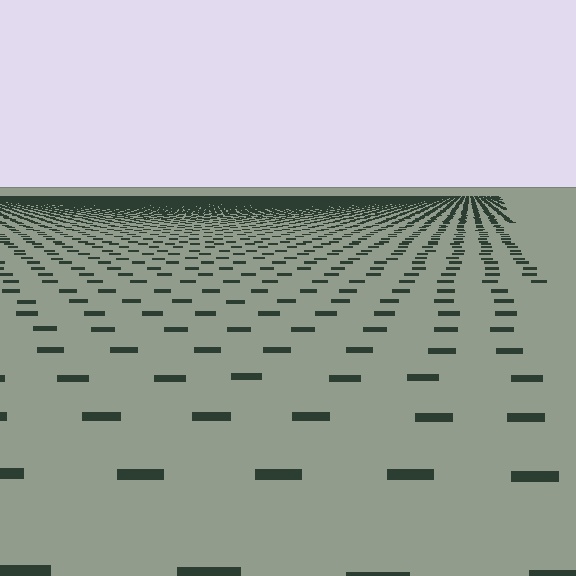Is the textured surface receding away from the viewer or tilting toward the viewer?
The surface is receding away from the viewer. Texture elements get smaller and denser toward the top.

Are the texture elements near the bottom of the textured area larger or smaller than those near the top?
Larger. Near the bottom, elements are closer to the viewer and appear at a bigger on-screen size.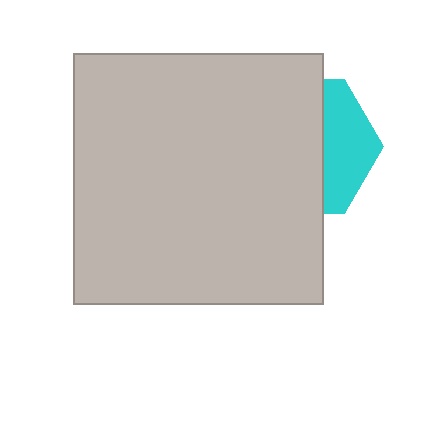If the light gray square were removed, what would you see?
You would see the complete cyan hexagon.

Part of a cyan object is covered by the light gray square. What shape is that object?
It is a hexagon.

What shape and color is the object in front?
The object in front is a light gray square.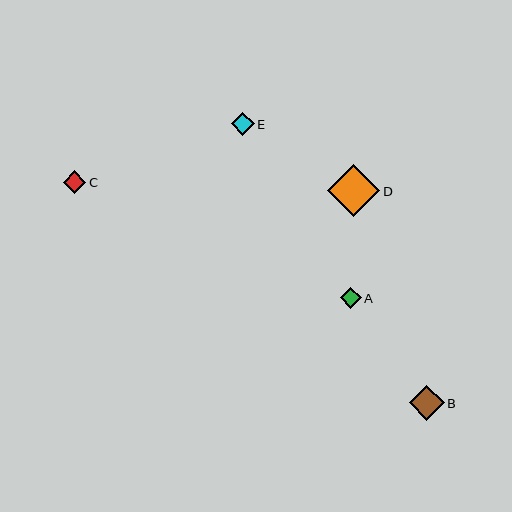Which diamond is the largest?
Diamond D is the largest with a size of approximately 52 pixels.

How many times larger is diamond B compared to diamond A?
Diamond B is approximately 1.7 times the size of diamond A.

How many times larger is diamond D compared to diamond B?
Diamond D is approximately 1.5 times the size of diamond B.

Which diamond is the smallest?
Diamond A is the smallest with a size of approximately 21 pixels.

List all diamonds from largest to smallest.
From largest to smallest: D, B, E, C, A.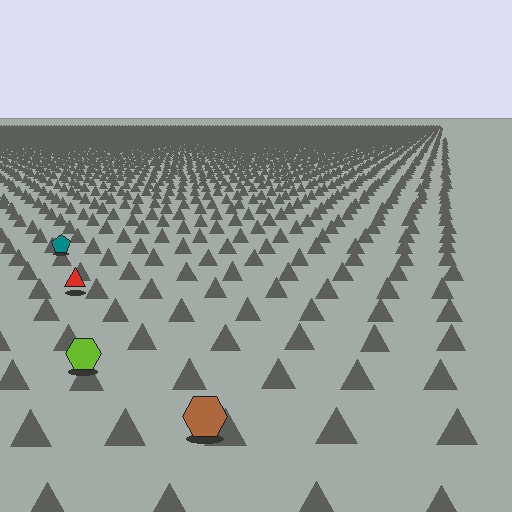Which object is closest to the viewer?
The brown hexagon is closest. The texture marks near it are larger and more spread out.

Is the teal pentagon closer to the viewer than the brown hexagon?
No. The brown hexagon is closer — you can tell from the texture gradient: the ground texture is coarser near it.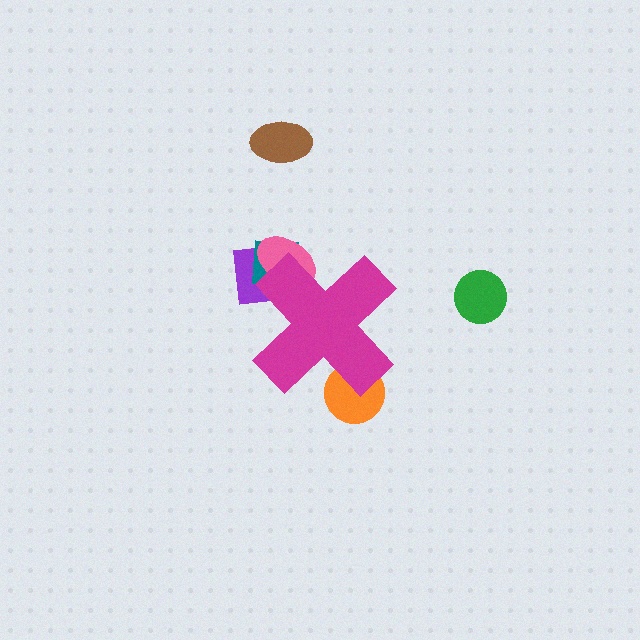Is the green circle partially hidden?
No, the green circle is fully visible.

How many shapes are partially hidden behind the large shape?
4 shapes are partially hidden.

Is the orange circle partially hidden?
Yes, the orange circle is partially hidden behind the magenta cross.